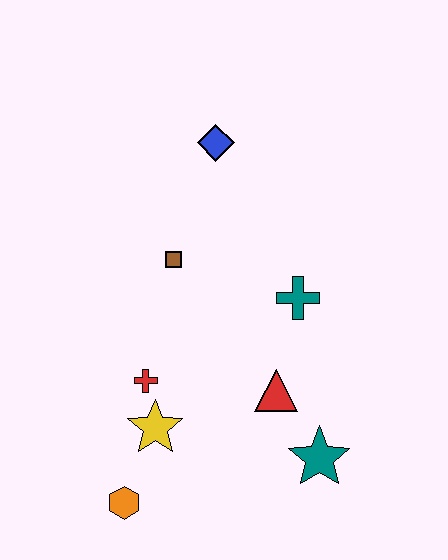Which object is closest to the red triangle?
The teal star is closest to the red triangle.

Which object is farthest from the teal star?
The blue diamond is farthest from the teal star.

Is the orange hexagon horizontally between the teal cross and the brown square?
No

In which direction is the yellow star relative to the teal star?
The yellow star is to the left of the teal star.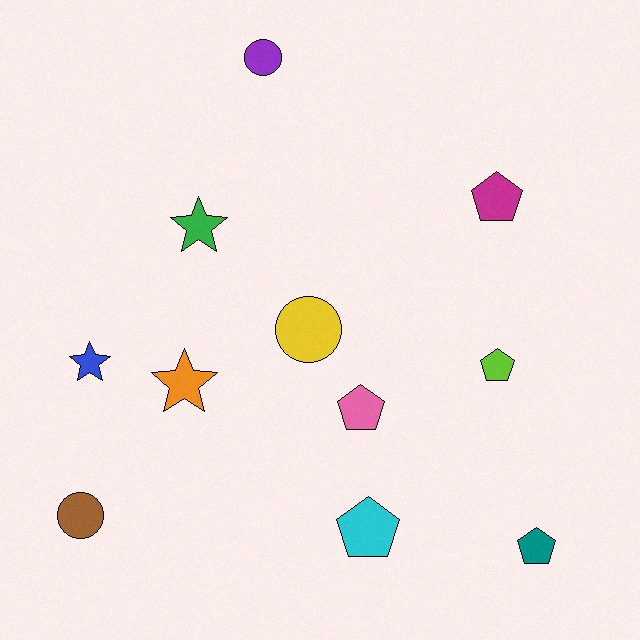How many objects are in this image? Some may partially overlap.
There are 11 objects.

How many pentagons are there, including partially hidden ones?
There are 5 pentagons.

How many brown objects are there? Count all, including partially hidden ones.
There is 1 brown object.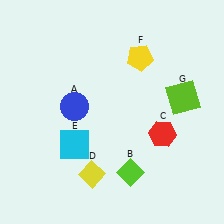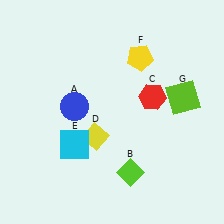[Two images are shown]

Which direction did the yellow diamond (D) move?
The yellow diamond (D) moved up.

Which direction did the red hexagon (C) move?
The red hexagon (C) moved up.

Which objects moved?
The objects that moved are: the red hexagon (C), the yellow diamond (D).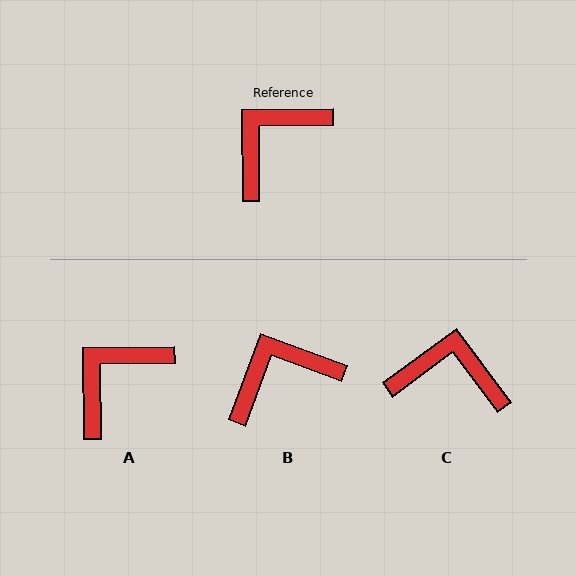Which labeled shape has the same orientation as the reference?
A.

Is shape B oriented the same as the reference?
No, it is off by about 21 degrees.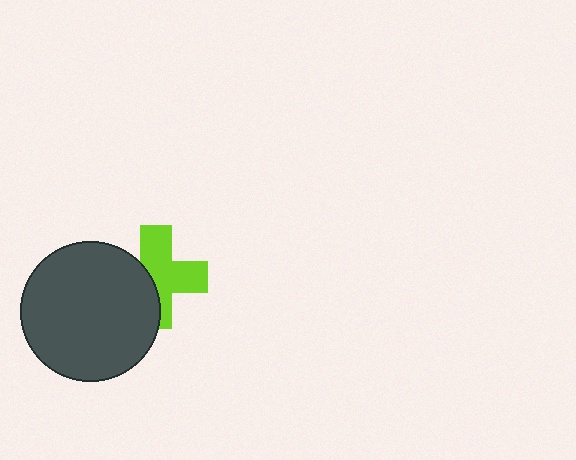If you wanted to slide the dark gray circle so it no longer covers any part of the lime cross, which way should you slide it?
Slide it left — that is the most direct way to separate the two shapes.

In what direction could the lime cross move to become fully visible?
The lime cross could move right. That would shift it out from behind the dark gray circle entirely.